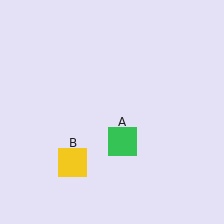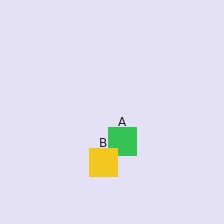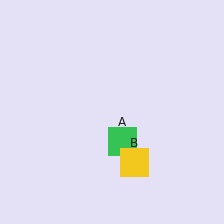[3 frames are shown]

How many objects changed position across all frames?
1 object changed position: yellow square (object B).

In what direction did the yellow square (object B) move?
The yellow square (object B) moved right.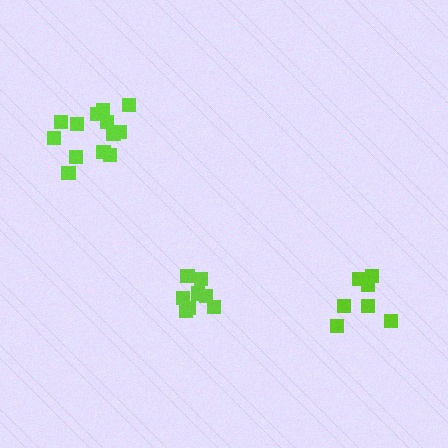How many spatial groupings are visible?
There are 3 spatial groupings.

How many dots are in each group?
Group 1: 7 dots, Group 2: 8 dots, Group 3: 13 dots (28 total).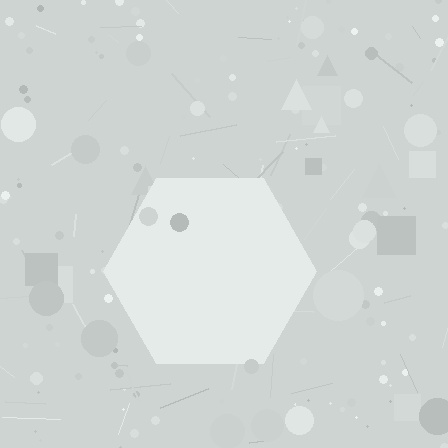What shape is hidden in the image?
A hexagon is hidden in the image.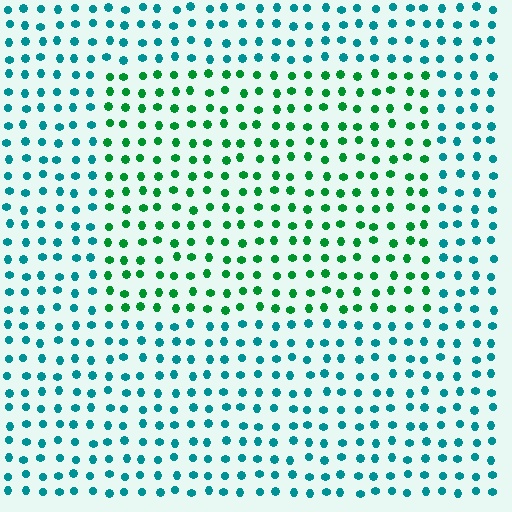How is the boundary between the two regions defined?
The boundary is defined purely by a slight shift in hue (about 43 degrees). Spacing, size, and orientation are identical on both sides.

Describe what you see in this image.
The image is filled with small teal elements in a uniform arrangement. A rectangle-shaped region is visible where the elements are tinted to a slightly different hue, forming a subtle color boundary.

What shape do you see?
I see a rectangle.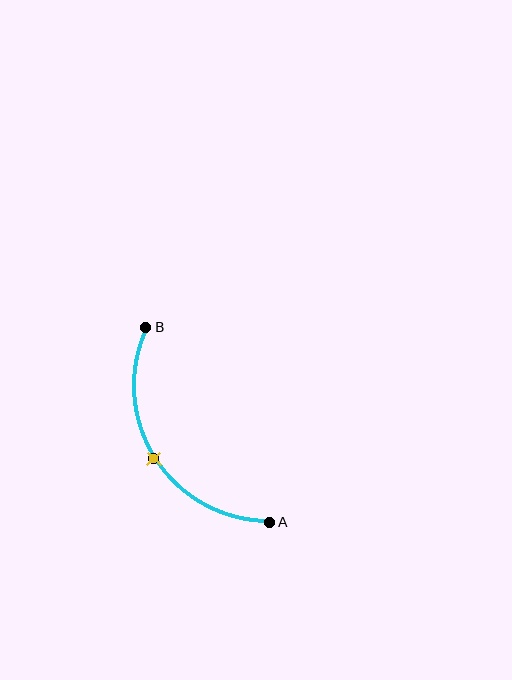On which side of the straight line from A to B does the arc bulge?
The arc bulges to the left of the straight line connecting A and B.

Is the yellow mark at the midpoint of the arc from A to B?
Yes. The yellow mark lies on the arc at equal arc-length from both A and B — it is the arc midpoint.